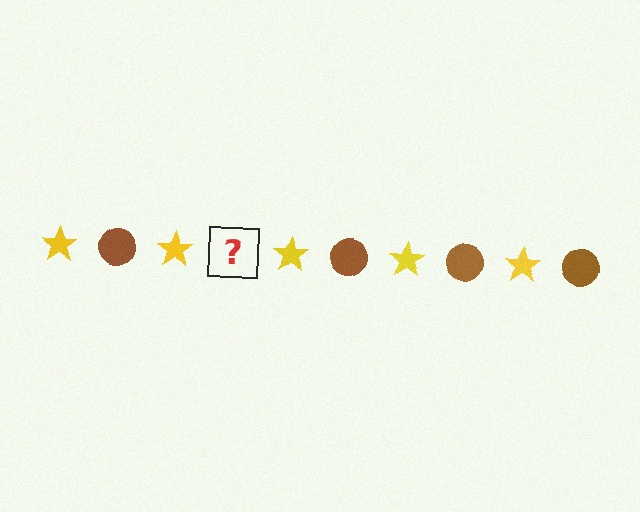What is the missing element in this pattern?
The missing element is a brown circle.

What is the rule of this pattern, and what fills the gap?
The rule is that the pattern alternates between yellow star and brown circle. The gap should be filled with a brown circle.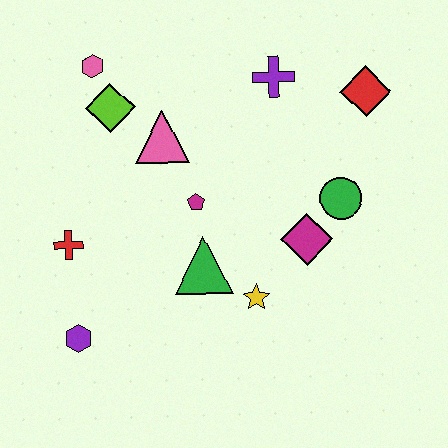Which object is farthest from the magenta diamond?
The pink hexagon is farthest from the magenta diamond.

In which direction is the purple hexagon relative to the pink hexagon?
The purple hexagon is below the pink hexagon.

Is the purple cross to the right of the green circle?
No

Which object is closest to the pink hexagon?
The lime diamond is closest to the pink hexagon.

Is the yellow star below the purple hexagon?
No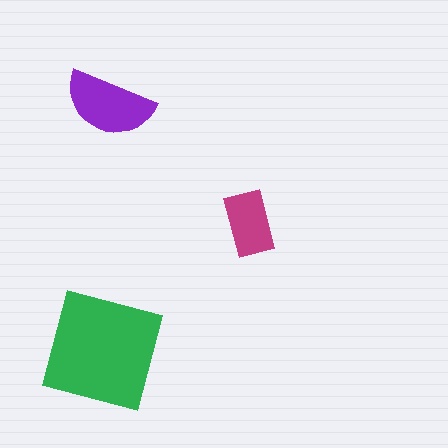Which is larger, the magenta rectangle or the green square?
The green square.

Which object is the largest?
The green square.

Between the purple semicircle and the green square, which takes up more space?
The green square.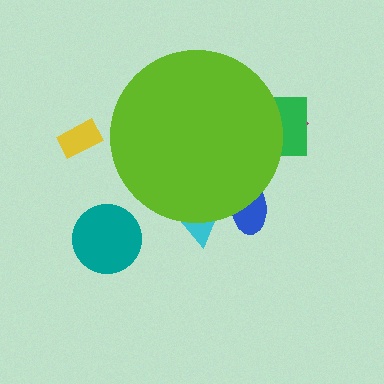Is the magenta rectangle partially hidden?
Yes, the magenta rectangle is partially hidden behind the lime circle.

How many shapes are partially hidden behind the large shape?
4 shapes are partially hidden.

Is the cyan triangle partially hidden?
Yes, the cyan triangle is partially hidden behind the lime circle.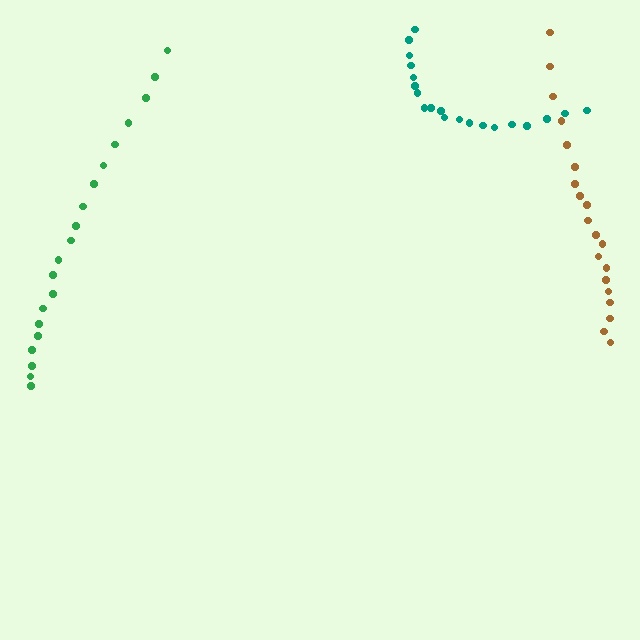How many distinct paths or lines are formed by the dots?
There are 3 distinct paths.